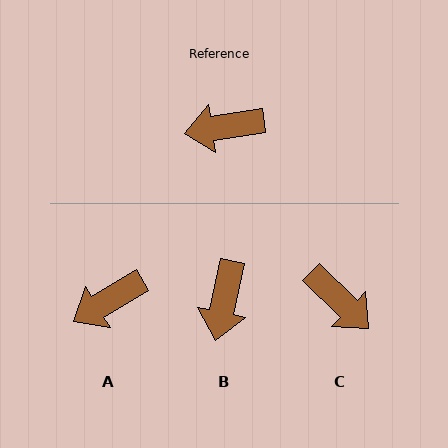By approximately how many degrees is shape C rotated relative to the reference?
Approximately 126 degrees counter-clockwise.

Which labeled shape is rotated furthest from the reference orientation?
C, about 126 degrees away.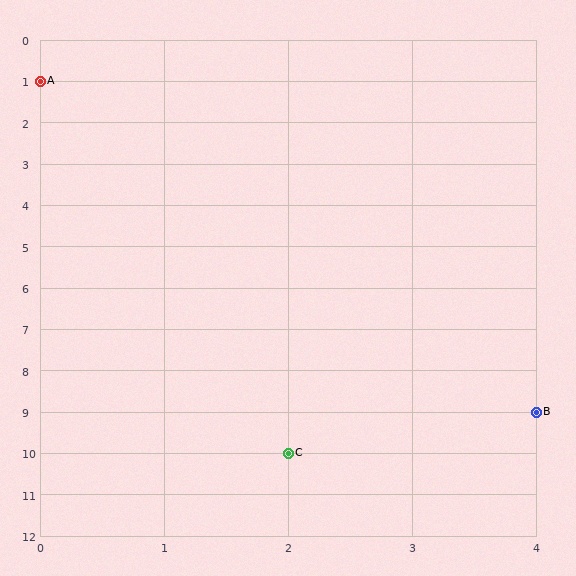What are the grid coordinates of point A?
Point A is at grid coordinates (0, 1).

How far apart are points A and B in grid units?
Points A and B are 4 columns and 8 rows apart (about 8.9 grid units diagonally).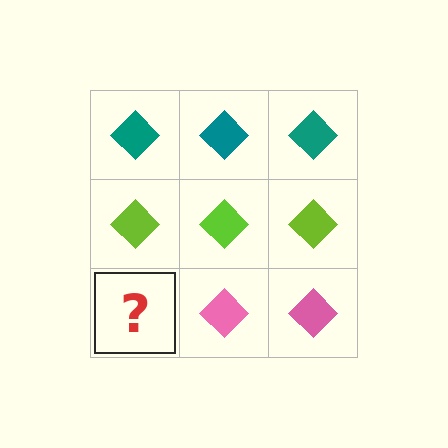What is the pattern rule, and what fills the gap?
The rule is that each row has a consistent color. The gap should be filled with a pink diamond.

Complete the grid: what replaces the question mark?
The question mark should be replaced with a pink diamond.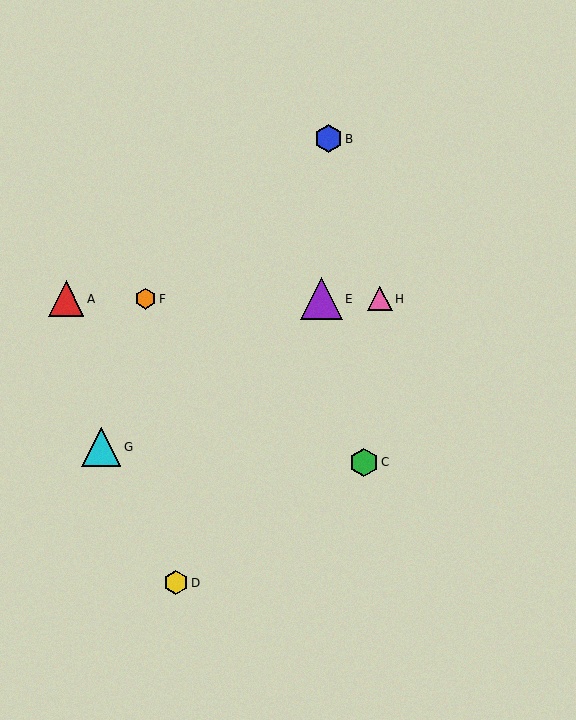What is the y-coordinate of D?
Object D is at y≈583.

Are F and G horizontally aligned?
No, F is at y≈299 and G is at y≈447.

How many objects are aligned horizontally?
4 objects (A, E, F, H) are aligned horizontally.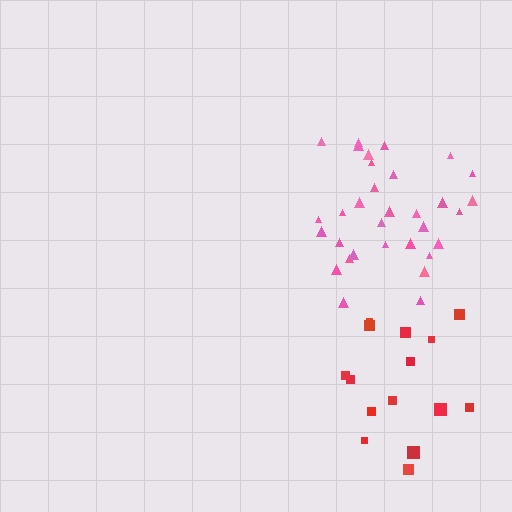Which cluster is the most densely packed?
Pink.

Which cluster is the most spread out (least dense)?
Red.